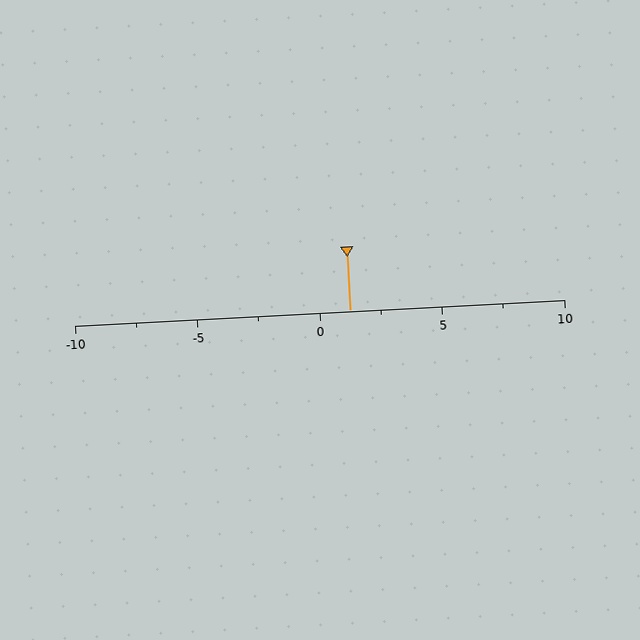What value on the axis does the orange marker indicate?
The marker indicates approximately 1.2.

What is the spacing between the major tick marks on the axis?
The major ticks are spaced 5 apart.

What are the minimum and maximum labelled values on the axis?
The axis runs from -10 to 10.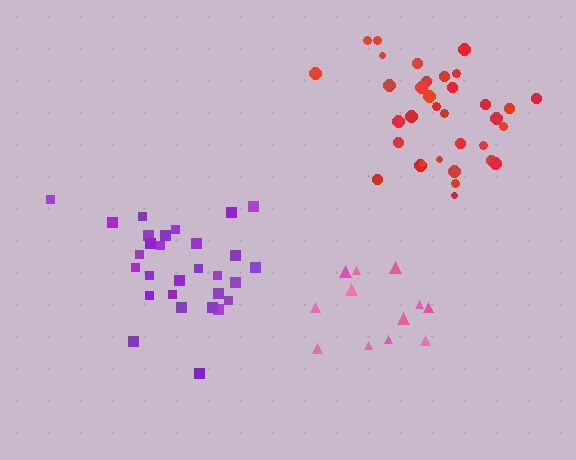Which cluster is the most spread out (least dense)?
Pink.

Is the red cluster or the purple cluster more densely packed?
Purple.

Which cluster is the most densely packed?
Purple.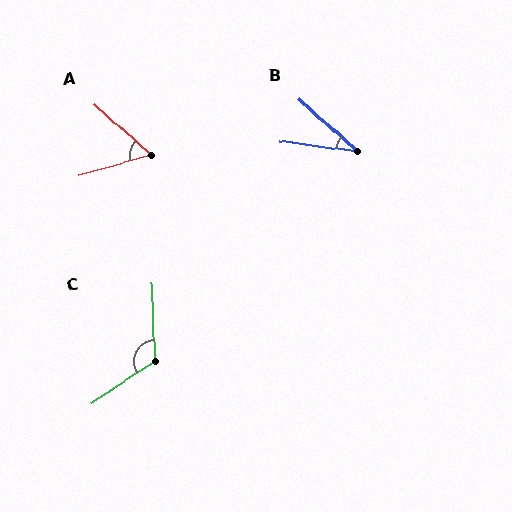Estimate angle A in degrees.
Approximately 58 degrees.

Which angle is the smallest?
B, at approximately 34 degrees.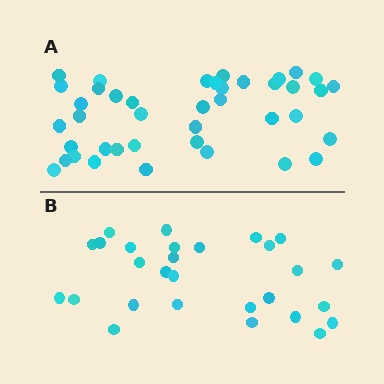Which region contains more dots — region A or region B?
Region A (the top region) has more dots.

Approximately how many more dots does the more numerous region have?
Region A has approximately 15 more dots than region B.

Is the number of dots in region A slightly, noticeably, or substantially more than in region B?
Region A has substantially more. The ratio is roughly 1.5 to 1.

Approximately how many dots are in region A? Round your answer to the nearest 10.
About 40 dots. (The exact count is 41, which rounds to 40.)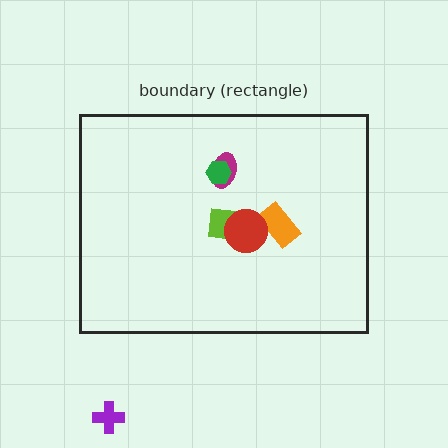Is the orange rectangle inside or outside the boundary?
Inside.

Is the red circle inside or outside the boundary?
Inside.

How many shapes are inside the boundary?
5 inside, 1 outside.